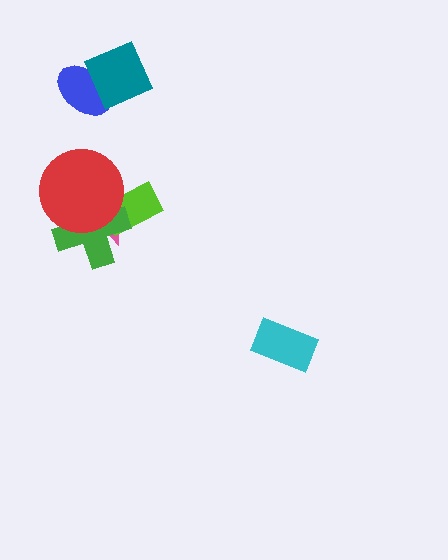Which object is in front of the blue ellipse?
The teal square is in front of the blue ellipse.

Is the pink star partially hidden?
Yes, it is partially covered by another shape.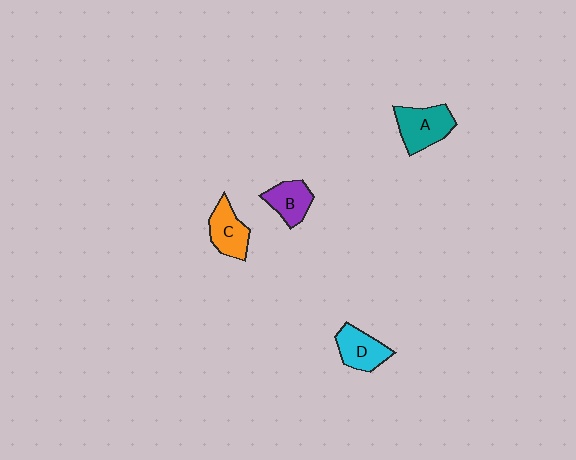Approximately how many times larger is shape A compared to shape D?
Approximately 1.2 times.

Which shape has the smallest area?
Shape B (purple).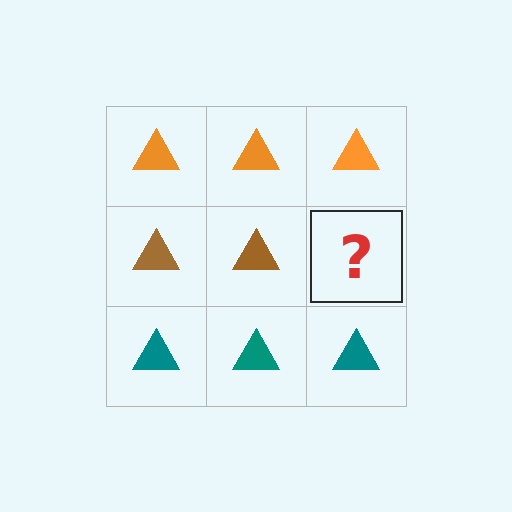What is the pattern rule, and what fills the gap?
The rule is that each row has a consistent color. The gap should be filled with a brown triangle.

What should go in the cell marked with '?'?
The missing cell should contain a brown triangle.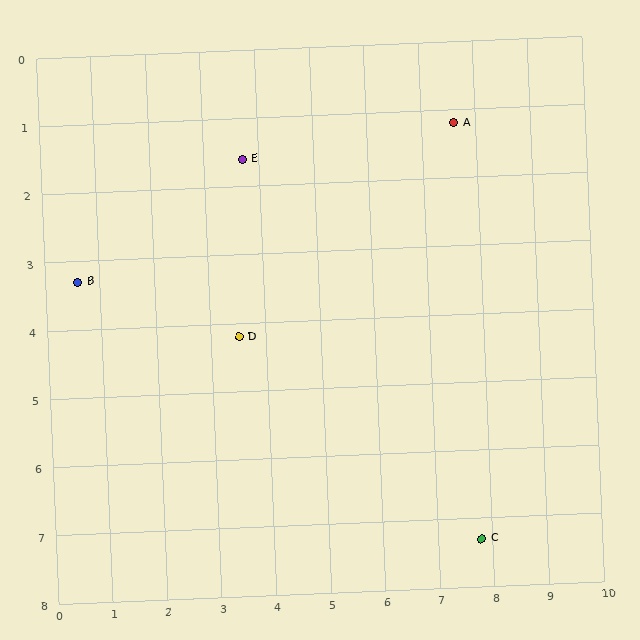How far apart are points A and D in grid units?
Points A and D are about 5.1 grid units apart.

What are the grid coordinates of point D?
Point D is at approximately (3.5, 4.2).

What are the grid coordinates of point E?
Point E is at approximately (3.7, 1.6).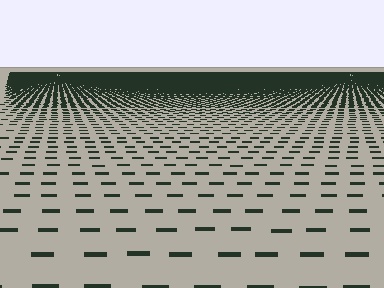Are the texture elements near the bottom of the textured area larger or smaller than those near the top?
Larger. Near the bottom, elements are closer to the viewer and appear at a bigger on-screen size.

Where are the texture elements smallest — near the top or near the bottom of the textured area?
Near the top.